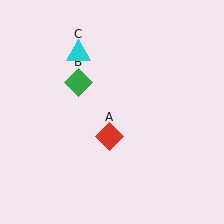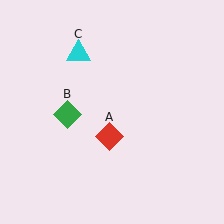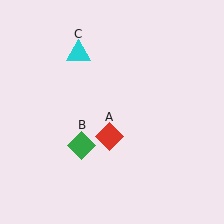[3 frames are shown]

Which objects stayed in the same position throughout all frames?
Red diamond (object A) and cyan triangle (object C) remained stationary.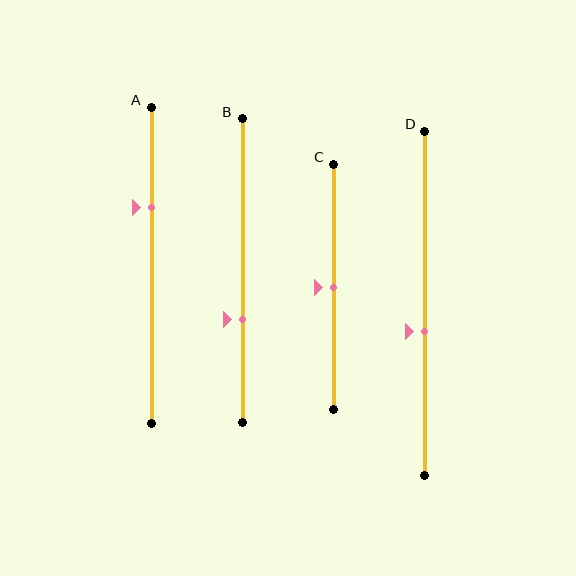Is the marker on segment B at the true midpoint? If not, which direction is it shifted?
No, the marker on segment B is shifted downward by about 16% of the segment length.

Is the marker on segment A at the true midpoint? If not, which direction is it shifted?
No, the marker on segment A is shifted upward by about 18% of the segment length.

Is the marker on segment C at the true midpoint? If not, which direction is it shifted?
Yes, the marker on segment C is at the true midpoint.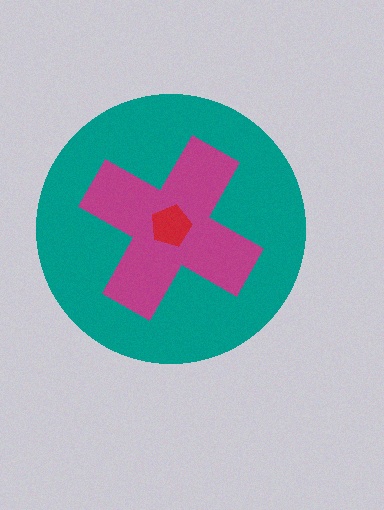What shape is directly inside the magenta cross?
The red pentagon.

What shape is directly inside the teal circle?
The magenta cross.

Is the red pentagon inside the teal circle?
Yes.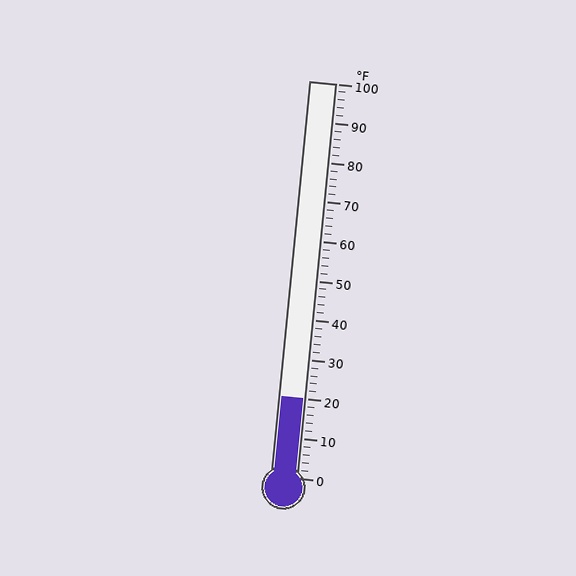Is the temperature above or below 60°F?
The temperature is below 60°F.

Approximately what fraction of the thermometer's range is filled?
The thermometer is filled to approximately 20% of its range.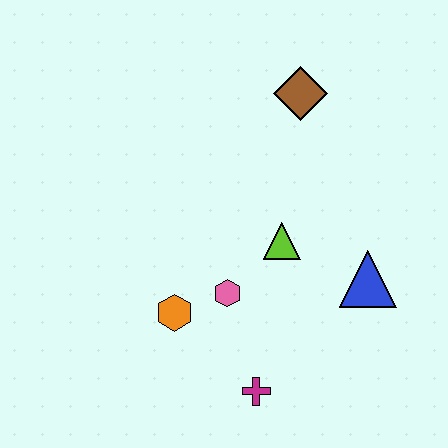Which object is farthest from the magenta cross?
The brown diamond is farthest from the magenta cross.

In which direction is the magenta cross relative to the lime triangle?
The magenta cross is below the lime triangle.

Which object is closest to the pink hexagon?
The orange hexagon is closest to the pink hexagon.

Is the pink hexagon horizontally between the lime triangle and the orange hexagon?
Yes